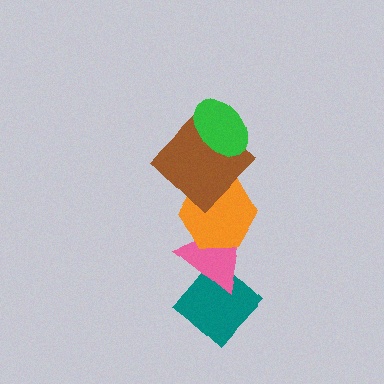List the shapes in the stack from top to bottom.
From top to bottom: the green ellipse, the brown diamond, the orange hexagon, the pink triangle, the teal diamond.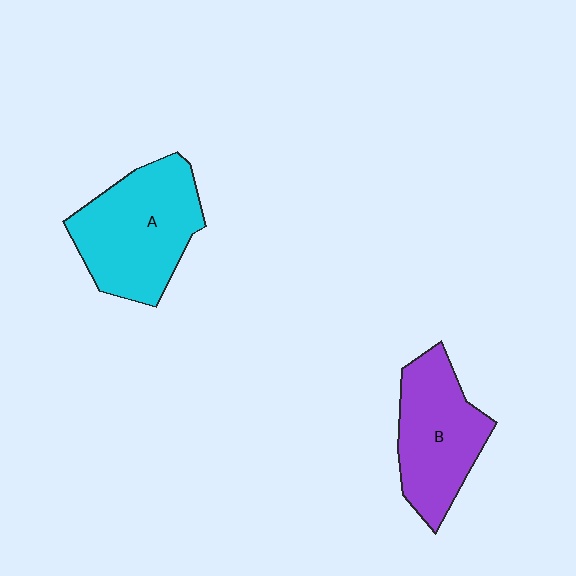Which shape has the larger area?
Shape A (cyan).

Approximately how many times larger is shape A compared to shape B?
Approximately 1.2 times.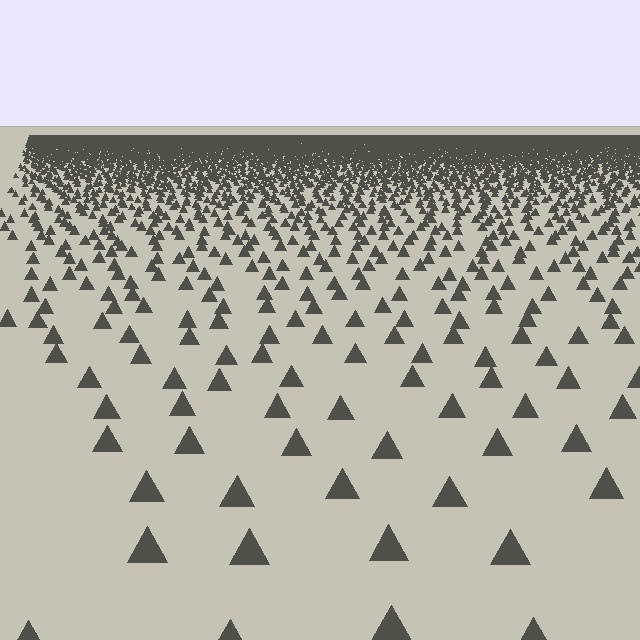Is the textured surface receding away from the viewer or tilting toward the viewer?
The surface is receding away from the viewer. Texture elements get smaller and denser toward the top.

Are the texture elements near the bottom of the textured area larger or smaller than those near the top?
Larger. Near the bottom, elements are closer to the viewer and appear at a bigger on-screen size.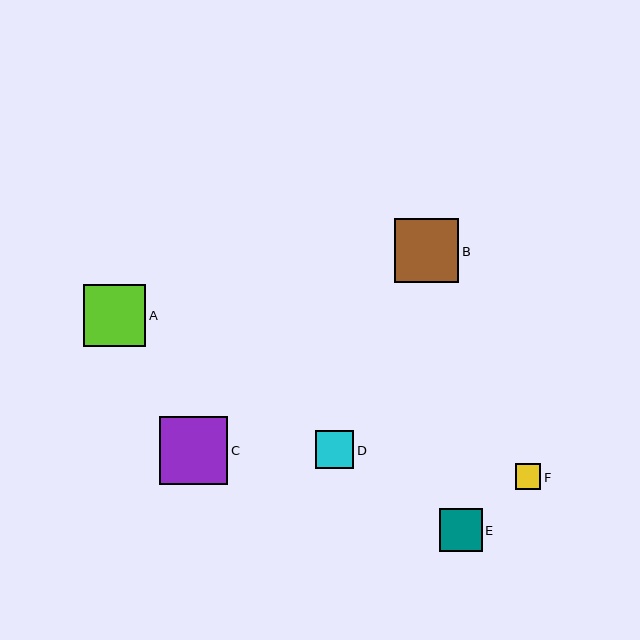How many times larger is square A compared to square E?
Square A is approximately 1.4 times the size of square E.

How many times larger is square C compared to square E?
Square C is approximately 1.6 times the size of square E.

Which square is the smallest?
Square F is the smallest with a size of approximately 26 pixels.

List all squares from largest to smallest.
From largest to smallest: C, B, A, E, D, F.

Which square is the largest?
Square C is the largest with a size of approximately 68 pixels.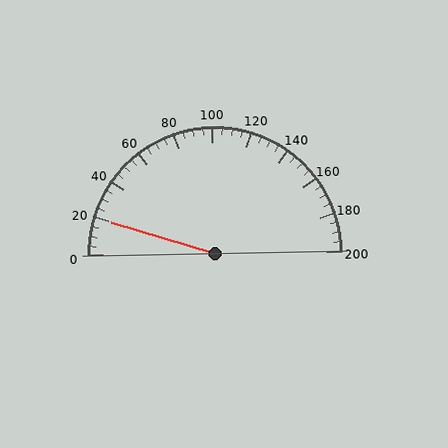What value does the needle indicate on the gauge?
The needle indicates approximately 20.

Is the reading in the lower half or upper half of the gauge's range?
The reading is in the lower half of the range (0 to 200).